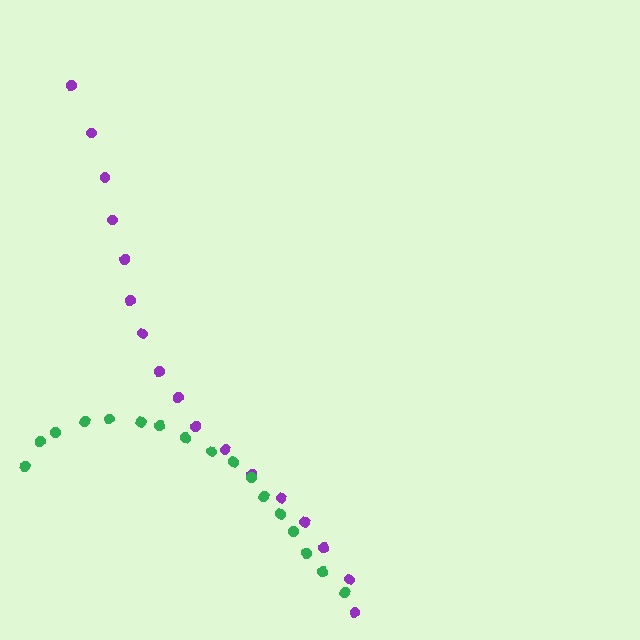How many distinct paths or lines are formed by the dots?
There are 2 distinct paths.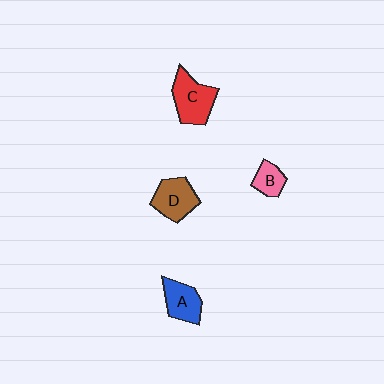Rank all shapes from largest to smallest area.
From largest to smallest: C (red), D (brown), A (blue), B (pink).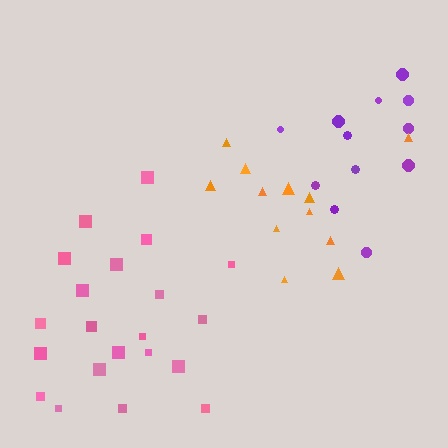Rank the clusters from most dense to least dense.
pink, purple, orange.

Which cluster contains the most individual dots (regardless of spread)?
Pink (22).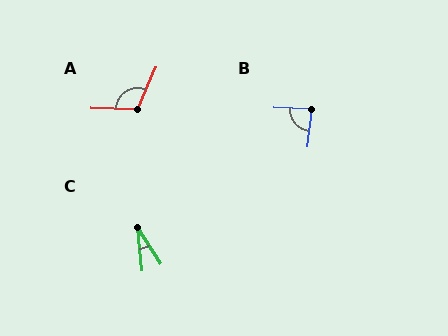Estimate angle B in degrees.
Approximately 87 degrees.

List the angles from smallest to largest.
C (27°), B (87°), A (112°).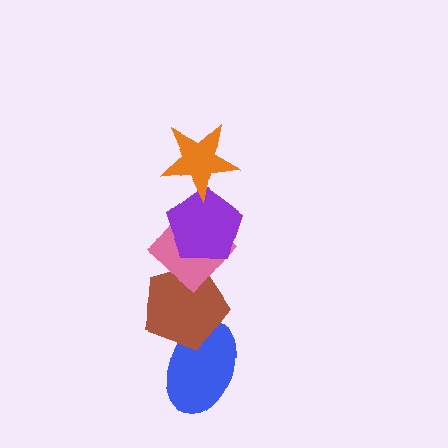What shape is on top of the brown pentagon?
The pink diamond is on top of the brown pentagon.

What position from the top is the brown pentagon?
The brown pentagon is 4th from the top.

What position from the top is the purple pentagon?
The purple pentagon is 2nd from the top.